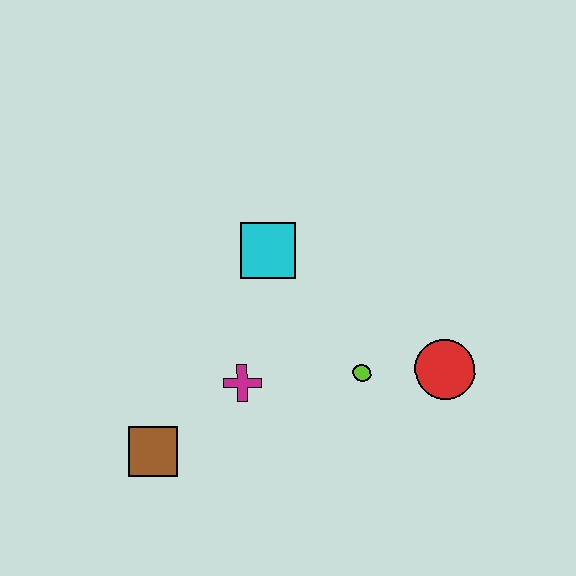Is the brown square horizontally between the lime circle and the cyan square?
No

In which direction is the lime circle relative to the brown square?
The lime circle is to the right of the brown square.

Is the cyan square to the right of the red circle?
No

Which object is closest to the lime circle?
The red circle is closest to the lime circle.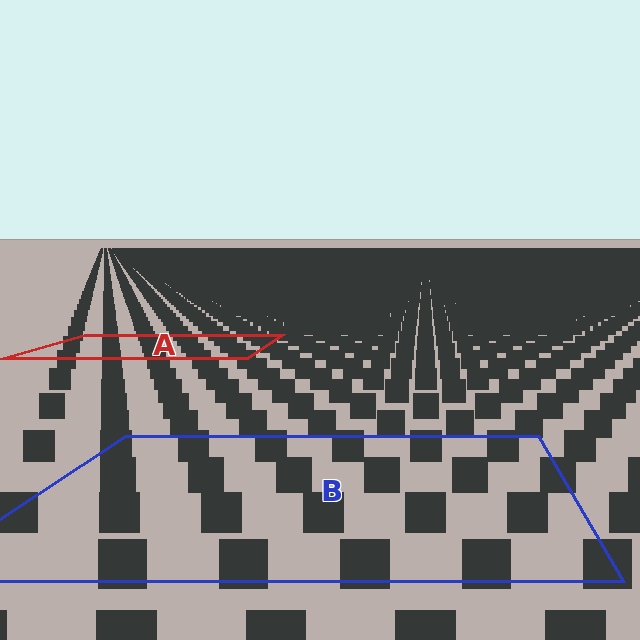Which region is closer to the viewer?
Region B is closer. The texture elements there are larger and more spread out.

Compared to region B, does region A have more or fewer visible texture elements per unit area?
Region A has more texture elements per unit area — they are packed more densely because it is farther away.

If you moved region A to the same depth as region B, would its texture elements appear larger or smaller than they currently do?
They would appear larger. At a closer depth, the same texture elements are projected at a bigger on-screen size.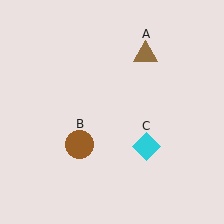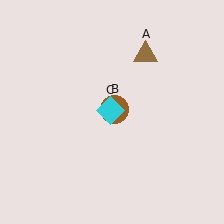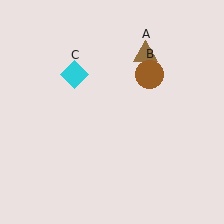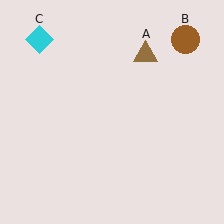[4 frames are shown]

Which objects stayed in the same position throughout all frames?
Brown triangle (object A) remained stationary.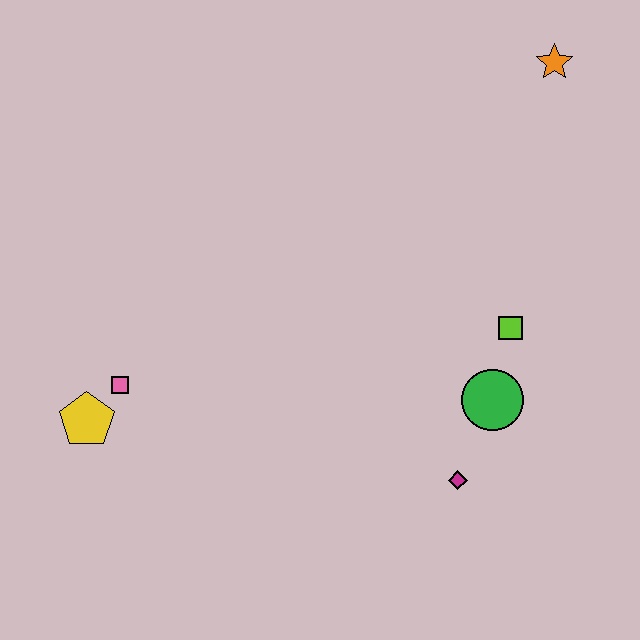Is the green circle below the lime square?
Yes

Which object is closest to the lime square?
The green circle is closest to the lime square.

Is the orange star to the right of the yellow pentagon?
Yes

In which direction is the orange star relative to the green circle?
The orange star is above the green circle.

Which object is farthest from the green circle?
The yellow pentagon is farthest from the green circle.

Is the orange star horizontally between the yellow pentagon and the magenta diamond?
No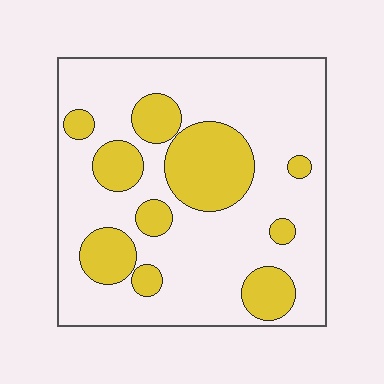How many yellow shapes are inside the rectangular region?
10.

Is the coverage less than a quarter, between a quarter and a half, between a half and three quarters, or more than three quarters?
Between a quarter and a half.